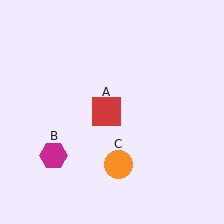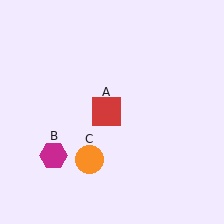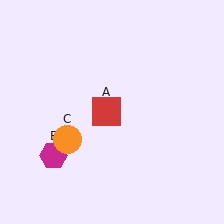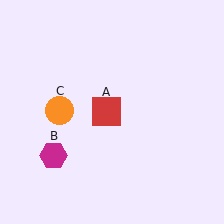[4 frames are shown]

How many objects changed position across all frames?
1 object changed position: orange circle (object C).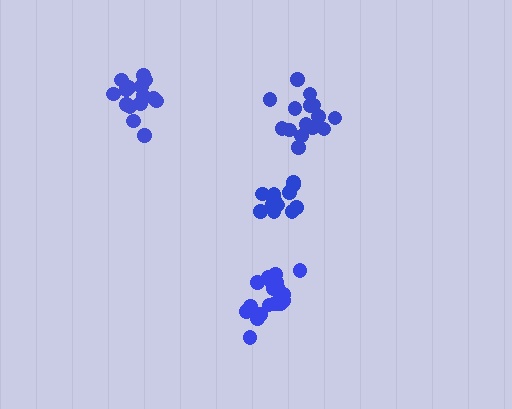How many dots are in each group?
Group 1: 18 dots, Group 2: 15 dots, Group 3: 12 dots, Group 4: 15 dots (60 total).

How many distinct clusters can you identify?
There are 4 distinct clusters.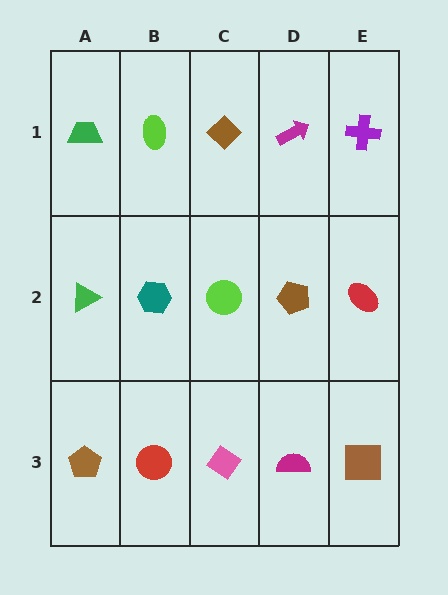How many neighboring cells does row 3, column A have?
2.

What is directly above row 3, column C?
A lime circle.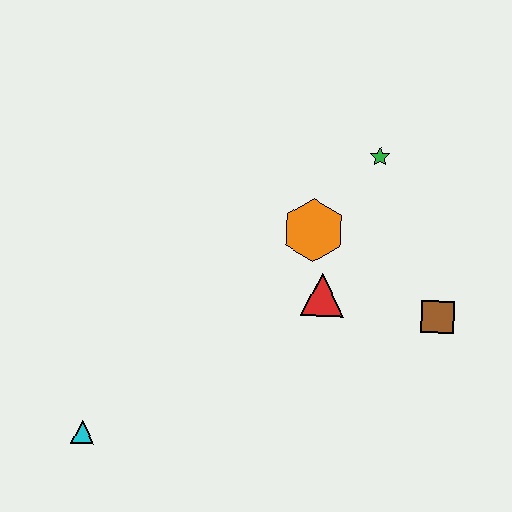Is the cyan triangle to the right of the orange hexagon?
No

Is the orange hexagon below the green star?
Yes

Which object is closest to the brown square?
The red triangle is closest to the brown square.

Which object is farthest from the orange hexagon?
The cyan triangle is farthest from the orange hexagon.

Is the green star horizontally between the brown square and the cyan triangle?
Yes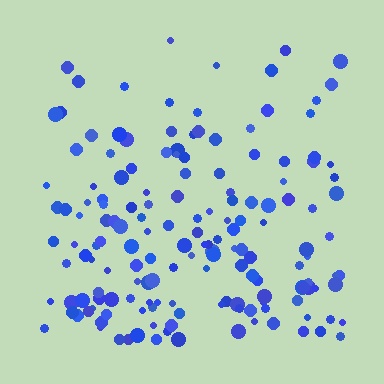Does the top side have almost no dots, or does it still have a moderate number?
Still a moderate number, just noticeably fewer than the bottom.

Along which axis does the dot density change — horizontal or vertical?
Vertical.